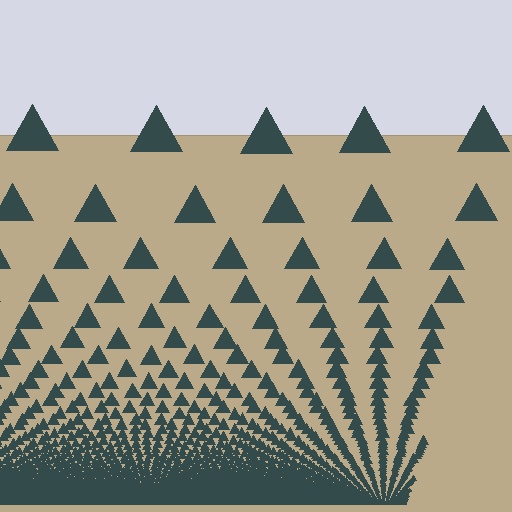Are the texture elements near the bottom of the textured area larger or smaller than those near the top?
Smaller. The gradient is inverted — elements near the bottom are smaller and denser.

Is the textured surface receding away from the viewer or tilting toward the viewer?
The surface appears to tilt toward the viewer. Texture elements get larger and sparser toward the top.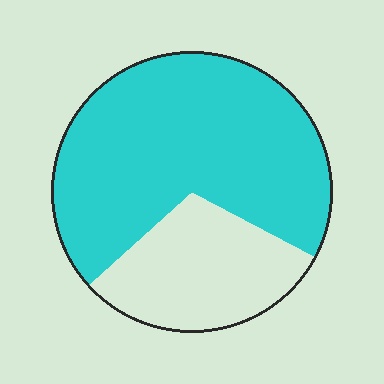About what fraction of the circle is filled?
About two thirds (2/3).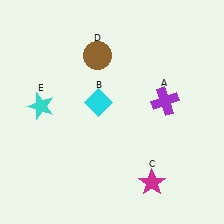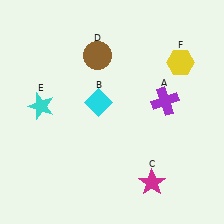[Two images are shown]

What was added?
A yellow hexagon (F) was added in Image 2.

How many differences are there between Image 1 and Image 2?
There is 1 difference between the two images.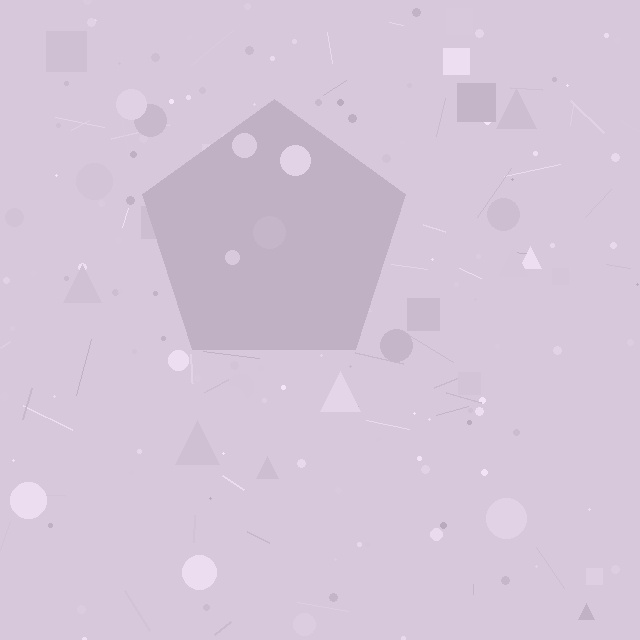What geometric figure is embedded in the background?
A pentagon is embedded in the background.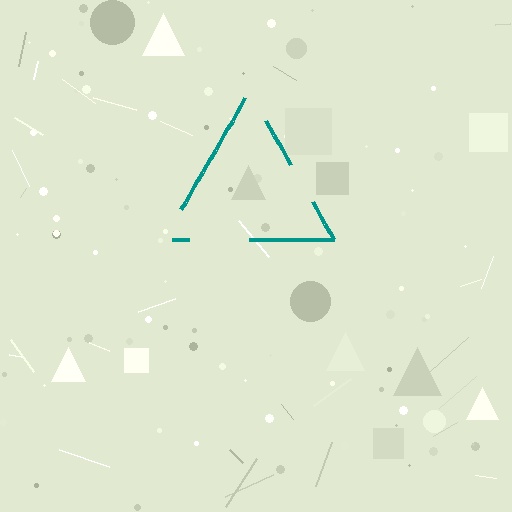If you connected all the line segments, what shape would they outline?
They would outline a triangle.